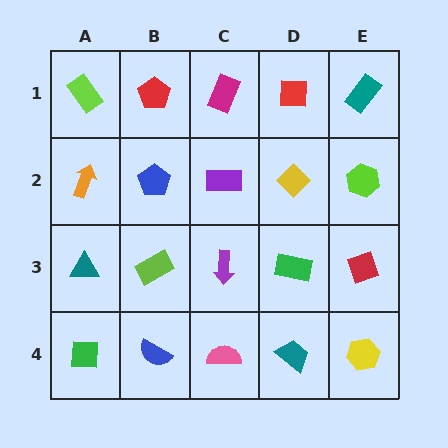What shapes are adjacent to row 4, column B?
A lime rectangle (row 3, column B), a green square (row 4, column A), a pink semicircle (row 4, column C).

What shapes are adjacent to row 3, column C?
A purple rectangle (row 2, column C), a pink semicircle (row 4, column C), a lime rectangle (row 3, column B), a green rectangle (row 3, column D).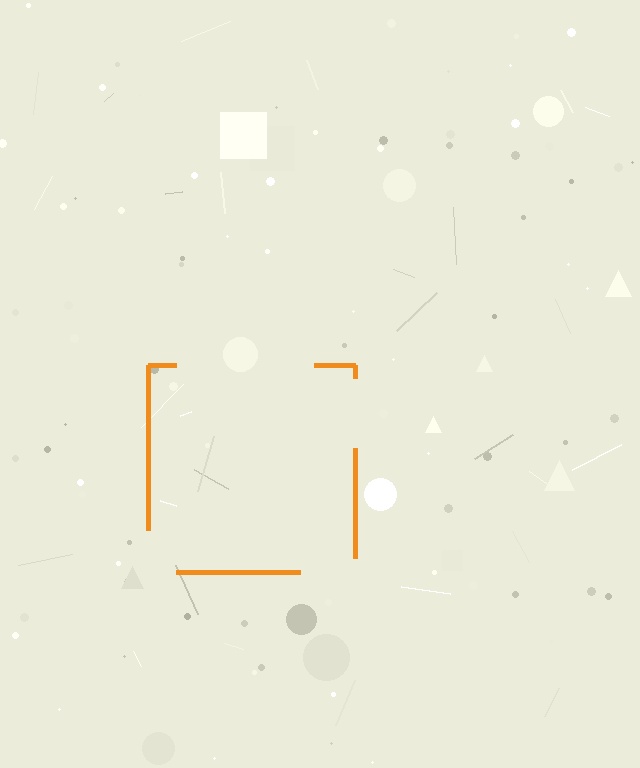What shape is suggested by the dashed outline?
The dashed outline suggests a square.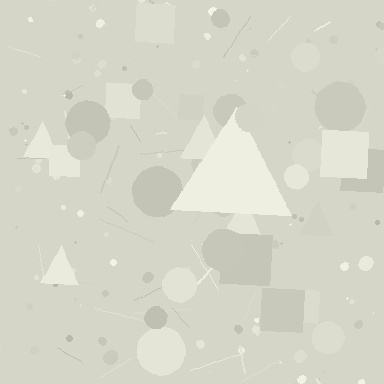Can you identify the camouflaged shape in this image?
The camouflaged shape is a triangle.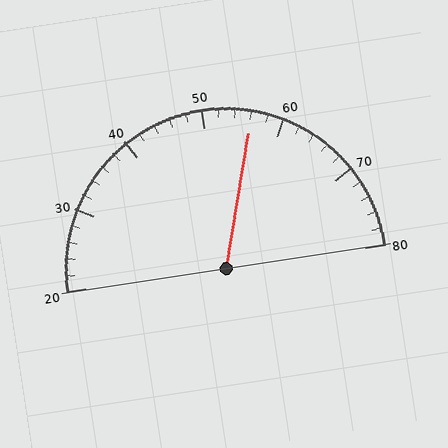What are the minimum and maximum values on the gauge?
The gauge ranges from 20 to 80.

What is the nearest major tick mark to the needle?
The nearest major tick mark is 60.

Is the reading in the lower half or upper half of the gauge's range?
The reading is in the upper half of the range (20 to 80).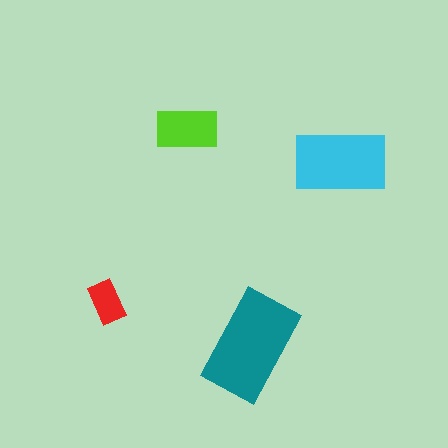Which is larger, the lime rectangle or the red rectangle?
The lime one.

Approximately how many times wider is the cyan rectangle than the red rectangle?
About 2 times wider.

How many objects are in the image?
There are 4 objects in the image.